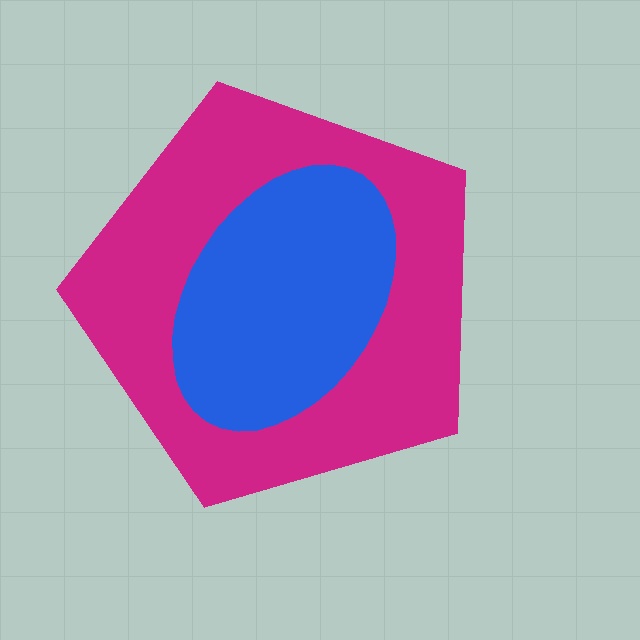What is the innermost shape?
The blue ellipse.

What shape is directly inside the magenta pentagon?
The blue ellipse.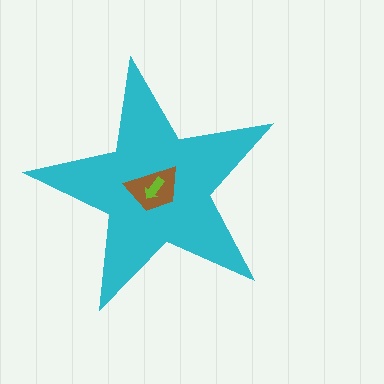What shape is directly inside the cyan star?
The brown trapezoid.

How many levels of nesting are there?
3.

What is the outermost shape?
The cyan star.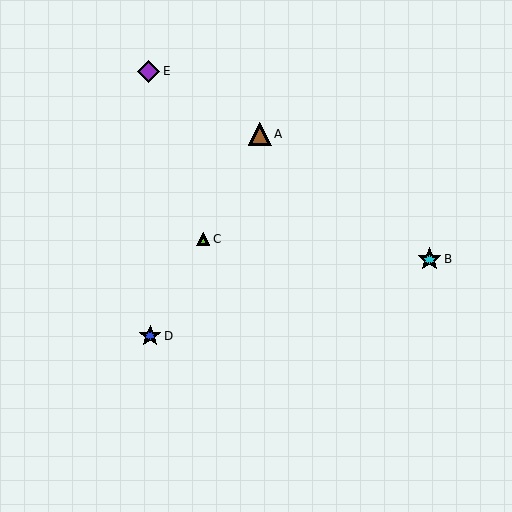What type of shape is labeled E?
Shape E is a purple diamond.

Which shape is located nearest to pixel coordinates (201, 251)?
The lime triangle (labeled C) at (203, 239) is nearest to that location.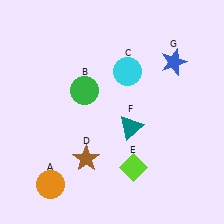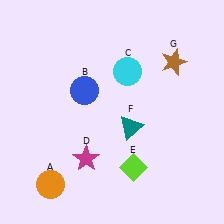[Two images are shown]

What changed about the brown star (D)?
In Image 1, D is brown. In Image 2, it changed to magenta.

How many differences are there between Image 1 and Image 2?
There are 3 differences between the two images.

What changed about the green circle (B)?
In Image 1, B is green. In Image 2, it changed to blue.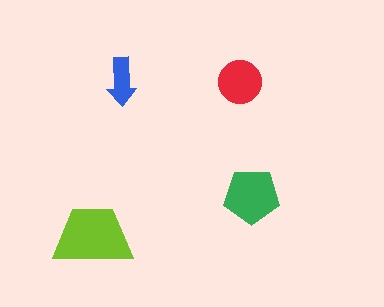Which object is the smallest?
The blue arrow.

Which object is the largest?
The lime trapezoid.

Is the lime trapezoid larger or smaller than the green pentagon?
Larger.